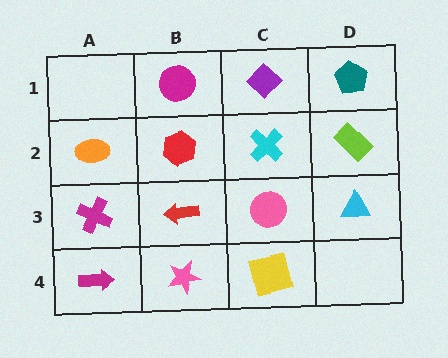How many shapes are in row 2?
4 shapes.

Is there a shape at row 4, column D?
No, that cell is empty.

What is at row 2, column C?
A cyan cross.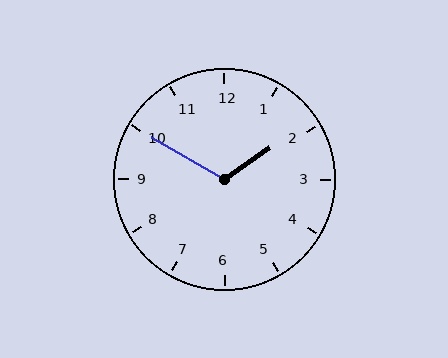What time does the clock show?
1:50.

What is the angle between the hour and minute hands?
Approximately 115 degrees.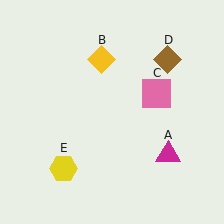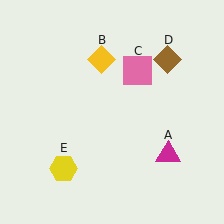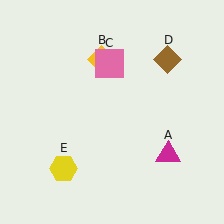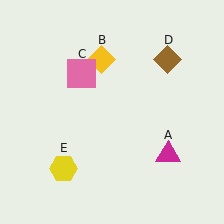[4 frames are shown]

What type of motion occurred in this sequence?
The pink square (object C) rotated counterclockwise around the center of the scene.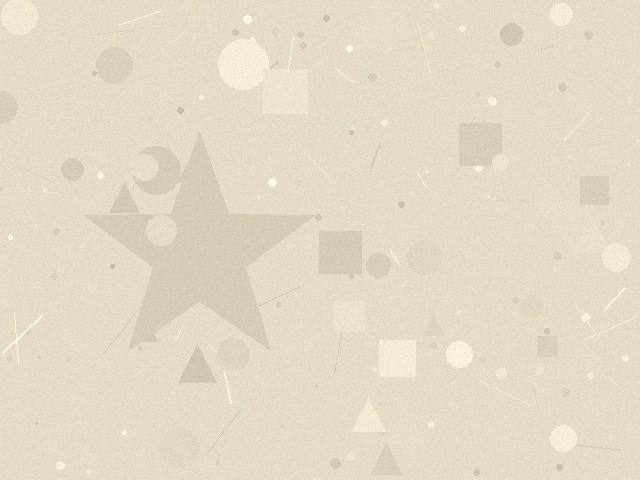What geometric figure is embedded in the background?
A star is embedded in the background.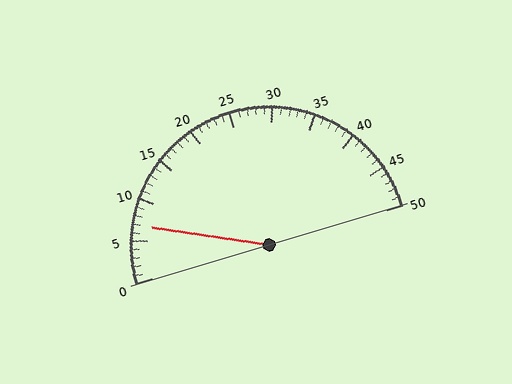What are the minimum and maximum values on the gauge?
The gauge ranges from 0 to 50.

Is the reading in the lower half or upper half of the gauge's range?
The reading is in the lower half of the range (0 to 50).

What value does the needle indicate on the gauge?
The needle indicates approximately 7.